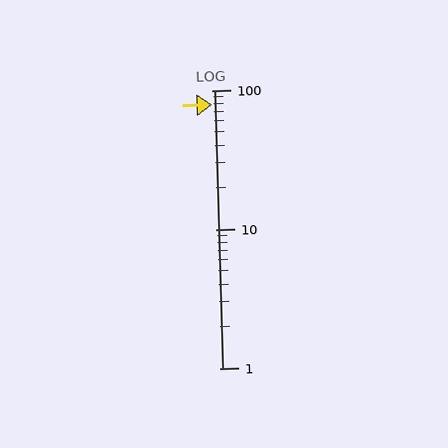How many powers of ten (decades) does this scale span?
The scale spans 2 decades, from 1 to 100.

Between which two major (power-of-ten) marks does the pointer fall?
The pointer is between 10 and 100.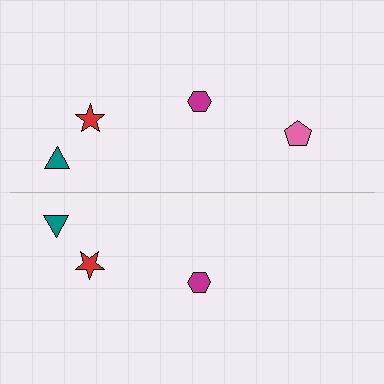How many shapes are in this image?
There are 7 shapes in this image.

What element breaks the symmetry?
A pink pentagon is missing from the bottom side.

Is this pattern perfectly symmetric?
No, the pattern is not perfectly symmetric. A pink pentagon is missing from the bottom side.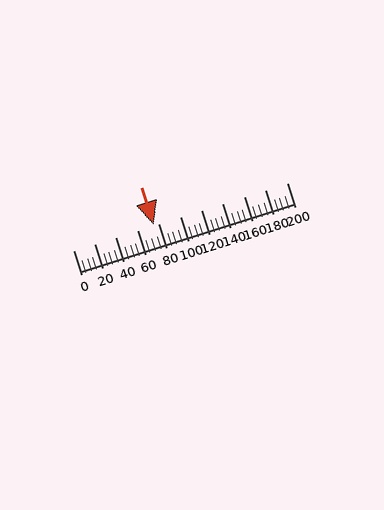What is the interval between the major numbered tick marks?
The major tick marks are spaced 20 units apart.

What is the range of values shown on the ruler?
The ruler shows values from 0 to 200.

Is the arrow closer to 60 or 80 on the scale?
The arrow is closer to 80.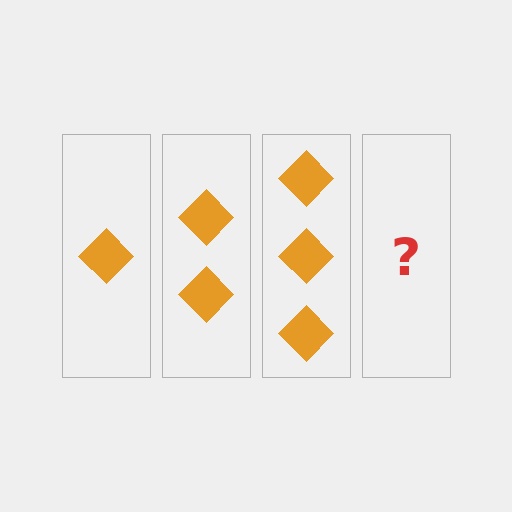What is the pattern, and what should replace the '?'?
The pattern is that each step adds one more diamond. The '?' should be 4 diamonds.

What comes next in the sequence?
The next element should be 4 diamonds.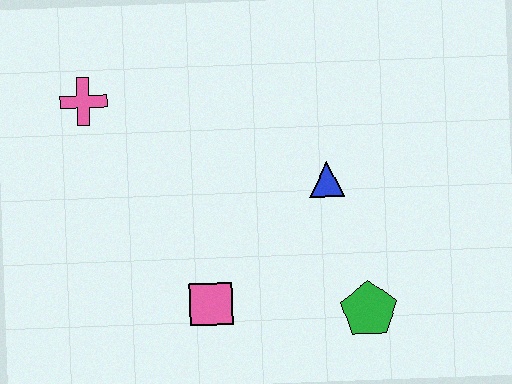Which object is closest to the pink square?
The green pentagon is closest to the pink square.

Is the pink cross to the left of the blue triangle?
Yes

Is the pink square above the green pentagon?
Yes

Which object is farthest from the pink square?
The pink cross is farthest from the pink square.